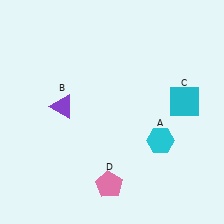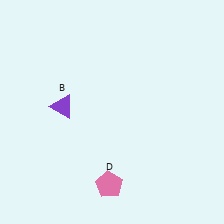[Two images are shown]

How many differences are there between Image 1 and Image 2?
There are 2 differences between the two images.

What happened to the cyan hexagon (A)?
The cyan hexagon (A) was removed in Image 2. It was in the bottom-right area of Image 1.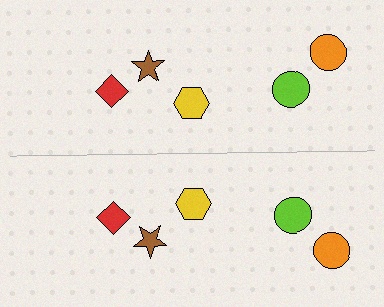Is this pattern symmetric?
Yes, this pattern has bilateral (reflection) symmetry.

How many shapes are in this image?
There are 10 shapes in this image.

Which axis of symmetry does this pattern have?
The pattern has a horizontal axis of symmetry running through the center of the image.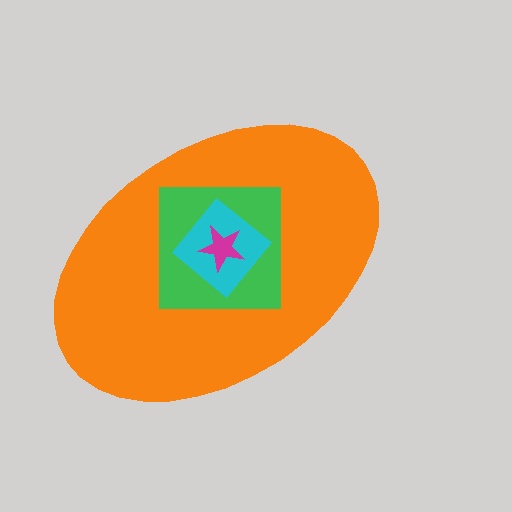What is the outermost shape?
The orange ellipse.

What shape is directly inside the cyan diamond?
The magenta star.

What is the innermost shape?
The magenta star.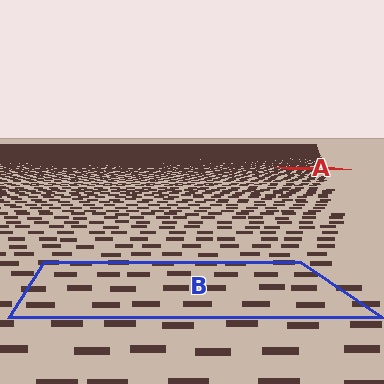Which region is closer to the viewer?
Region B is closer. The texture elements there are larger and more spread out.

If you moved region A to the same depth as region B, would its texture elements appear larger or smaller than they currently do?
They would appear larger. At a closer depth, the same texture elements are projected at a bigger on-screen size.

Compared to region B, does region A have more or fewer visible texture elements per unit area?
Region A has more texture elements per unit area — they are packed more densely because it is farther away.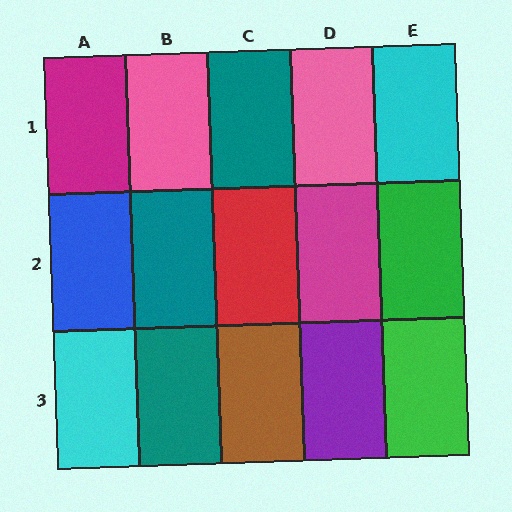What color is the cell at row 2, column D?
Magenta.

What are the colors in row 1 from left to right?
Magenta, pink, teal, pink, cyan.